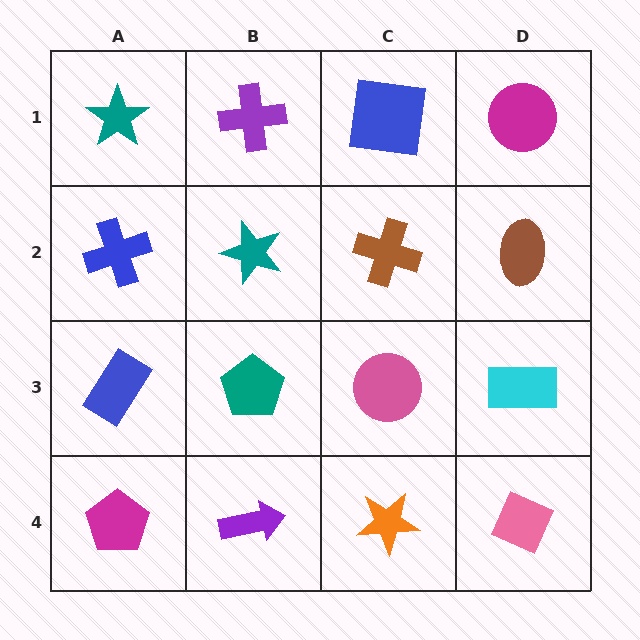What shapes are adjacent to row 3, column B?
A teal star (row 2, column B), a purple arrow (row 4, column B), a blue rectangle (row 3, column A), a pink circle (row 3, column C).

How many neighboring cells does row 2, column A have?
3.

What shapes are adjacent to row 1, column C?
A brown cross (row 2, column C), a purple cross (row 1, column B), a magenta circle (row 1, column D).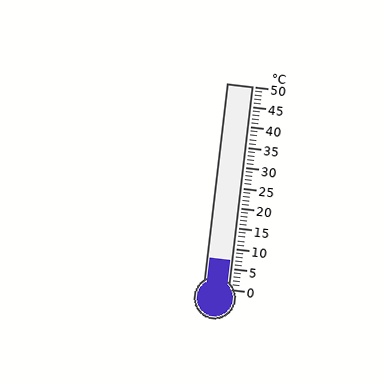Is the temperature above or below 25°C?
The temperature is below 25°C.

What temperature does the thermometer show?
The thermometer shows approximately 7°C.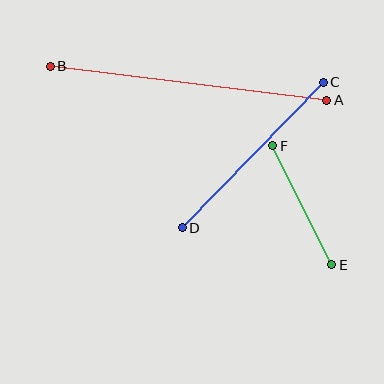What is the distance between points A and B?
The distance is approximately 278 pixels.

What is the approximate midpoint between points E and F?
The midpoint is at approximately (302, 205) pixels.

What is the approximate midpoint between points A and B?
The midpoint is at approximately (189, 83) pixels.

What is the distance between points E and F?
The distance is approximately 133 pixels.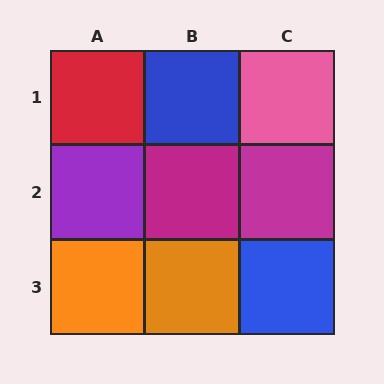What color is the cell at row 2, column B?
Magenta.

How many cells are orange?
2 cells are orange.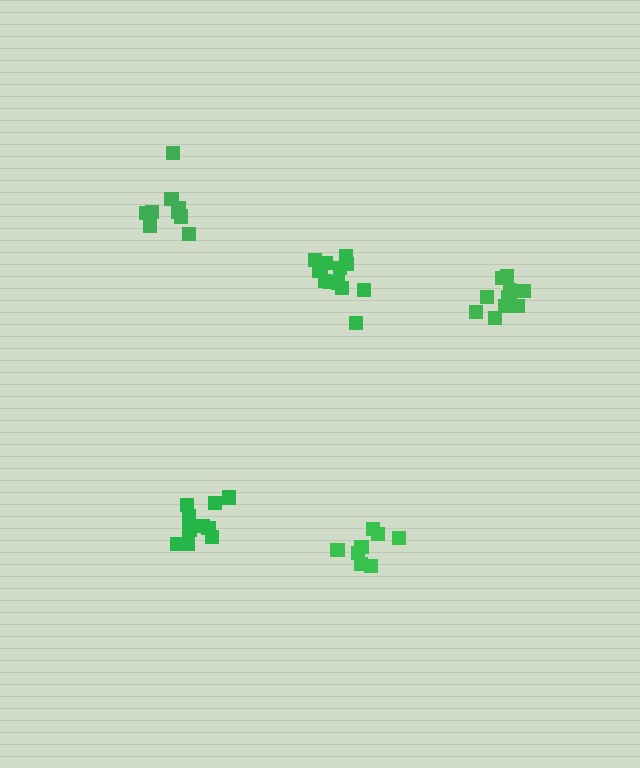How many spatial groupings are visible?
There are 5 spatial groupings.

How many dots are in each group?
Group 1: 10 dots, Group 2: 13 dots, Group 3: 9 dots, Group 4: 12 dots, Group 5: 9 dots (53 total).